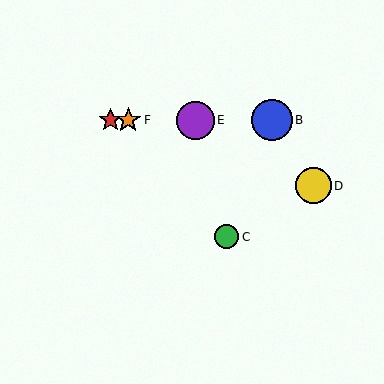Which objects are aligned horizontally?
Objects A, B, E, F are aligned horizontally.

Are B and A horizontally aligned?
Yes, both are at y≈120.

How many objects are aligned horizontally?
4 objects (A, B, E, F) are aligned horizontally.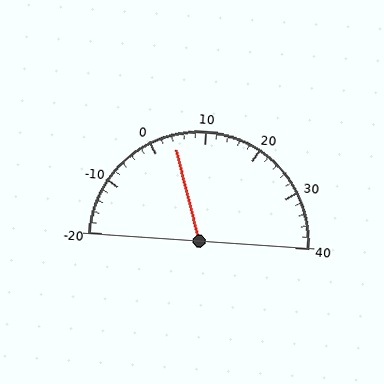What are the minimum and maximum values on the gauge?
The gauge ranges from -20 to 40.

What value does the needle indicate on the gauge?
The needle indicates approximately 4.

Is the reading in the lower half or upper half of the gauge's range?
The reading is in the lower half of the range (-20 to 40).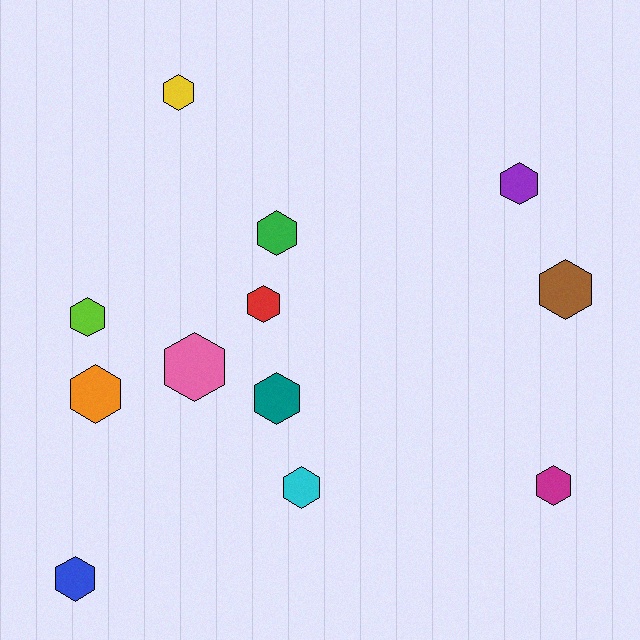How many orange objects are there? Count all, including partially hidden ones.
There is 1 orange object.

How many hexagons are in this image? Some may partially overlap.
There are 12 hexagons.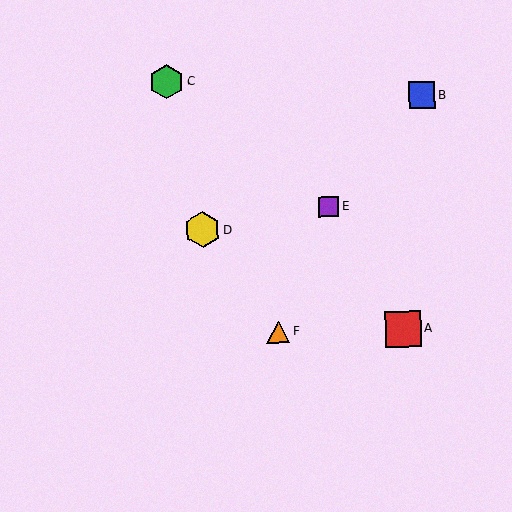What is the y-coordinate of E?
Object E is at y≈207.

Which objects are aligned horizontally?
Objects A, F are aligned horizontally.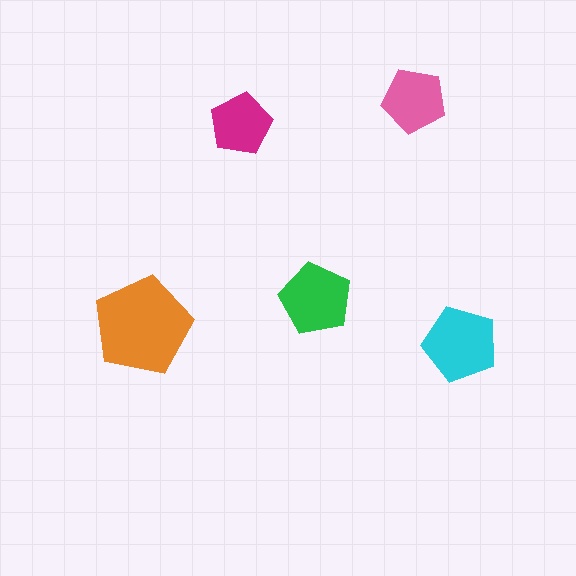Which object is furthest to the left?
The orange pentagon is leftmost.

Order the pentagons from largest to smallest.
the orange one, the cyan one, the green one, the pink one, the magenta one.